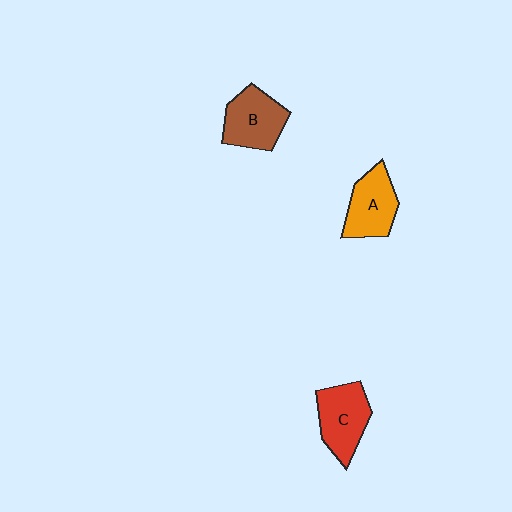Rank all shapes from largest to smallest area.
From largest to smallest: C (red), B (brown), A (orange).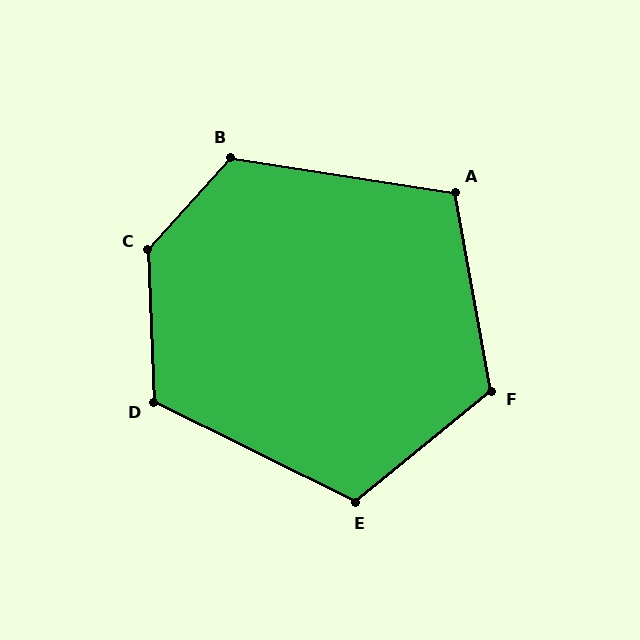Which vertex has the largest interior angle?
C, at approximately 136 degrees.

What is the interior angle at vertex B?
Approximately 123 degrees (obtuse).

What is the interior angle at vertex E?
Approximately 115 degrees (obtuse).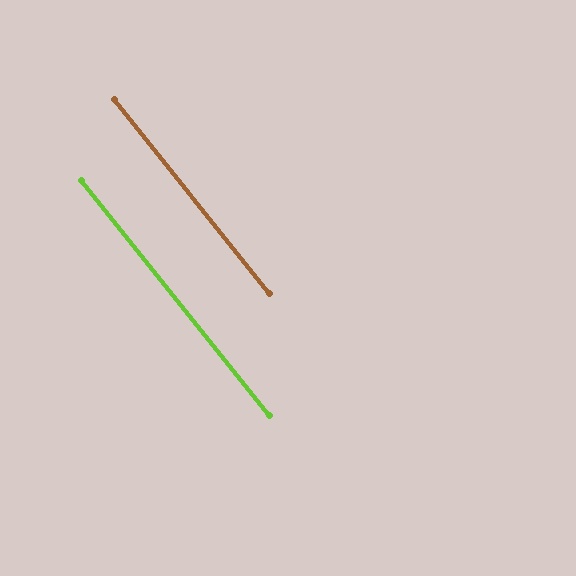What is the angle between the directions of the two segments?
Approximately 0 degrees.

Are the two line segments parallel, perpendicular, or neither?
Parallel — their directions differ by only 0.2°.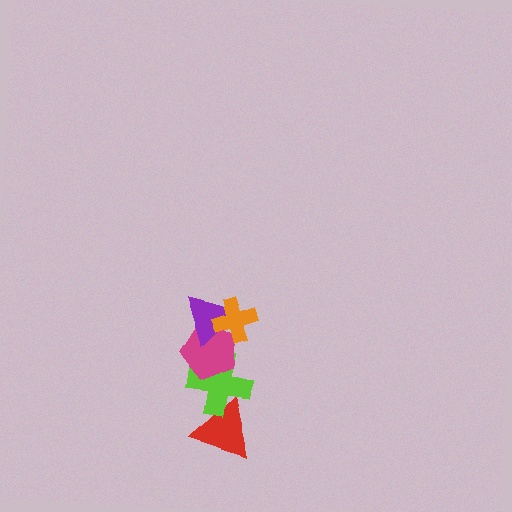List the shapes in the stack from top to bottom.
From top to bottom: the orange cross, the purple triangle, the magenta pentagon, the lime cross, the red triangle.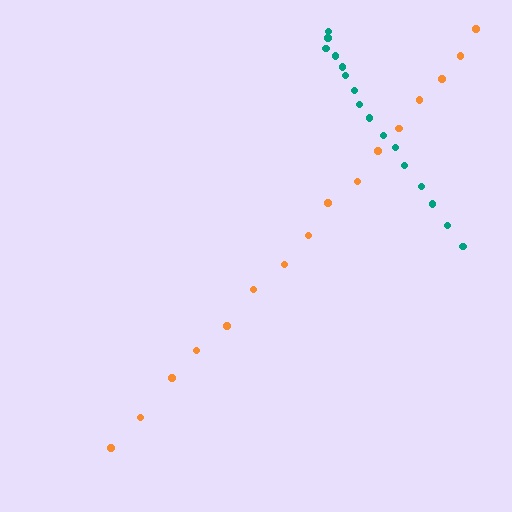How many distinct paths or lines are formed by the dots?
There are 2 distinct paths.